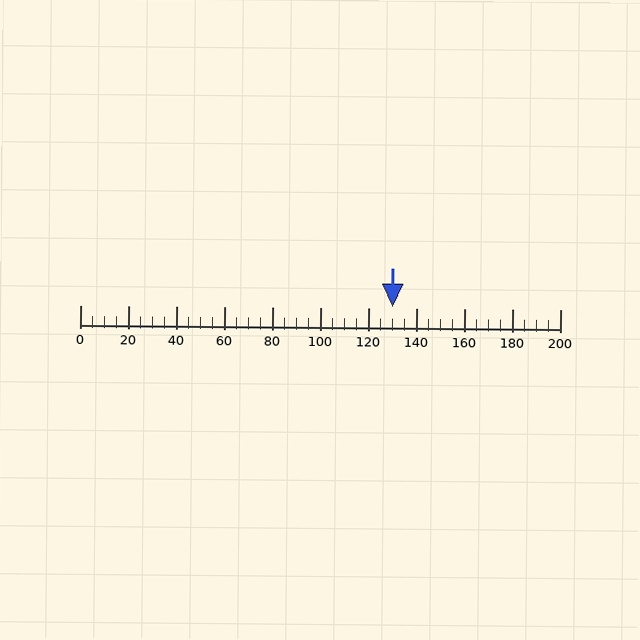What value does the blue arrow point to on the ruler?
The blue arrow points to approximately 130.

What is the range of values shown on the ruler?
The ruler shows values from 0 to 200.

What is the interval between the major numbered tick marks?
The major tick marks are spaced 20 units apart.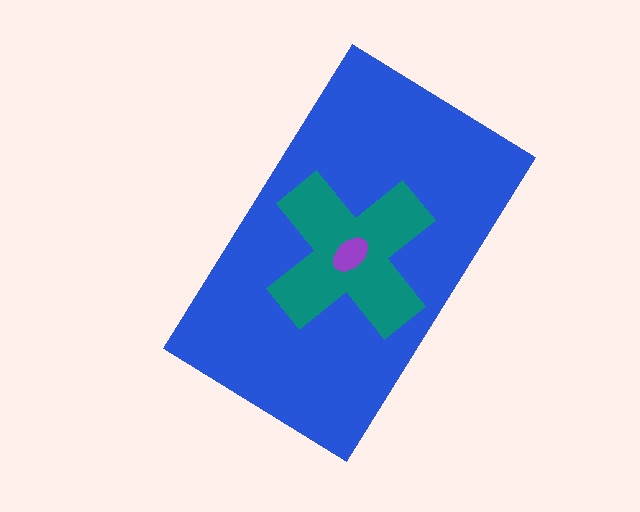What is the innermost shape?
The purple ellipse.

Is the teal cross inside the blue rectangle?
Yes.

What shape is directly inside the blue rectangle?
The teal cross.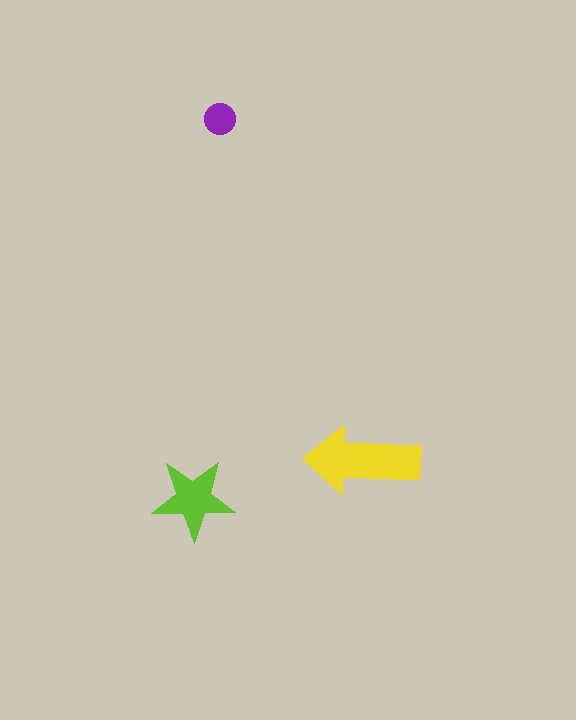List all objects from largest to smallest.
The yellow arrow, the lime star, the purple circle.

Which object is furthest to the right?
The yellow arrow is rightmost.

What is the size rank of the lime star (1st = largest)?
2nd.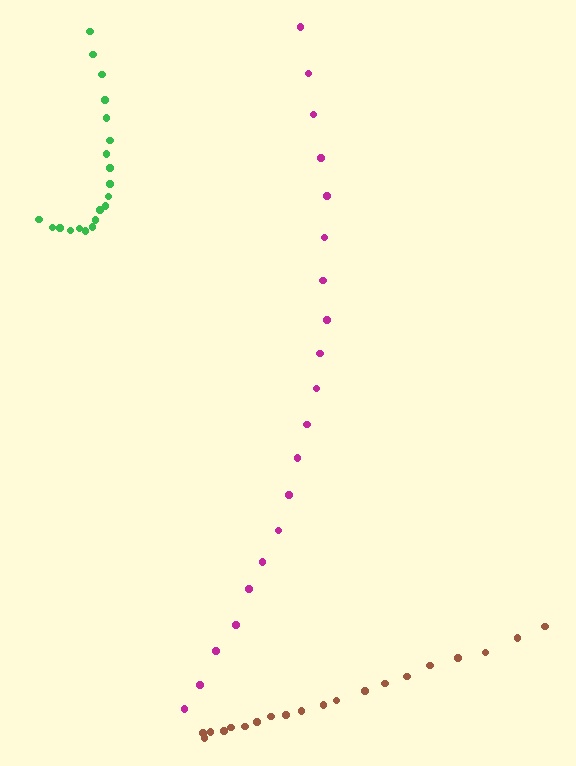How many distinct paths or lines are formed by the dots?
There are 3 distinct paths.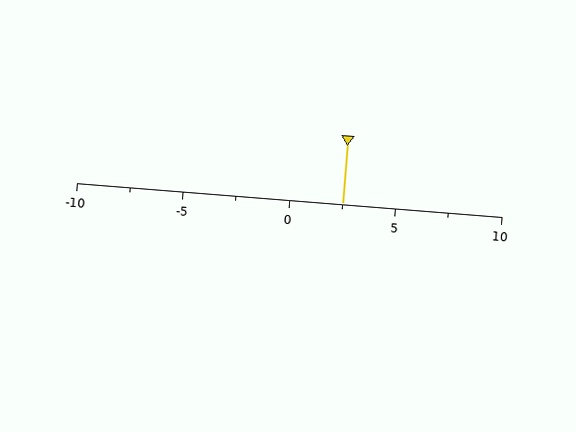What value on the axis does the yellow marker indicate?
The marker indicates approximately 2.5.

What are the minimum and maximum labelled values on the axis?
The axis runs from -10 to 10.